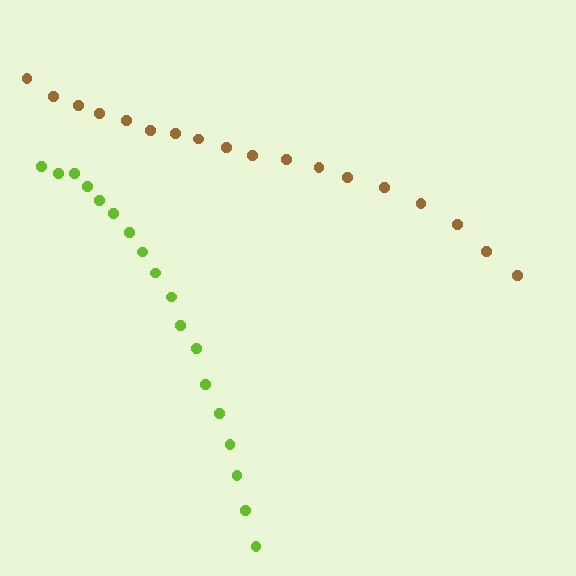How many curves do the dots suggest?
There are 2 distinct paths.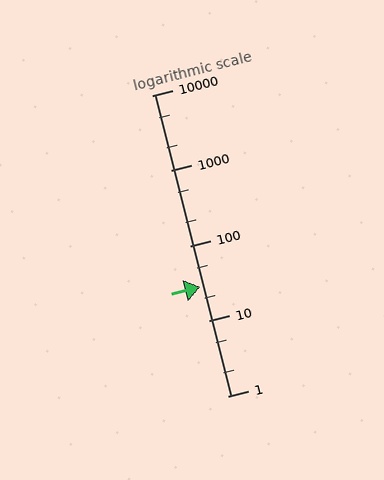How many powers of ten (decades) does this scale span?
The scale spans 4 decades, from 1 to 10000.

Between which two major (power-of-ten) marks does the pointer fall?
The pointer is between 10 and 100.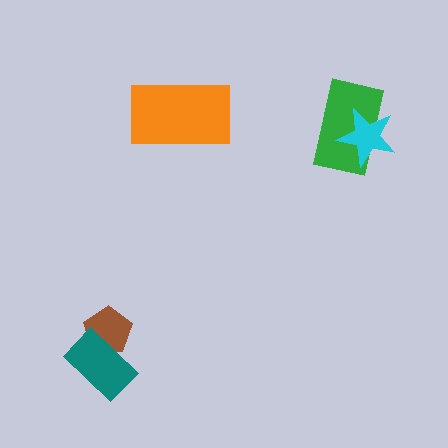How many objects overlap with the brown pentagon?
1 object overlaps with the brown pentagon.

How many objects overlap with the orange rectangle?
0 objects overlap with the orange rectangle.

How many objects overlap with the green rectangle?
1 object overlaps with the green rectangle.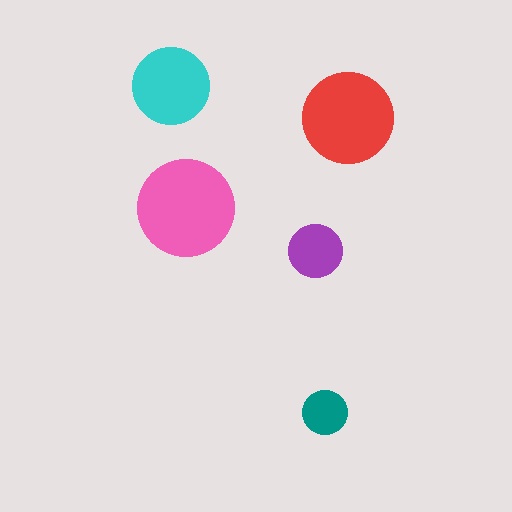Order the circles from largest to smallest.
the pink one, the red one, the cyan one, the purple one, the teal one.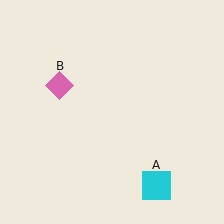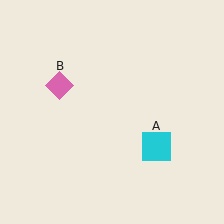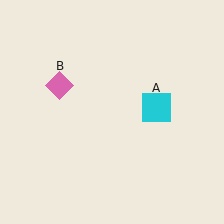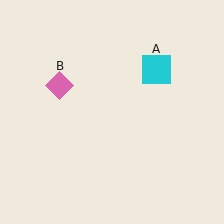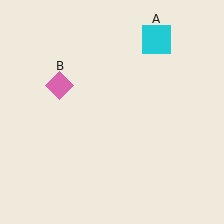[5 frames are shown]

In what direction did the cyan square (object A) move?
The cyan square (object A) moved up.